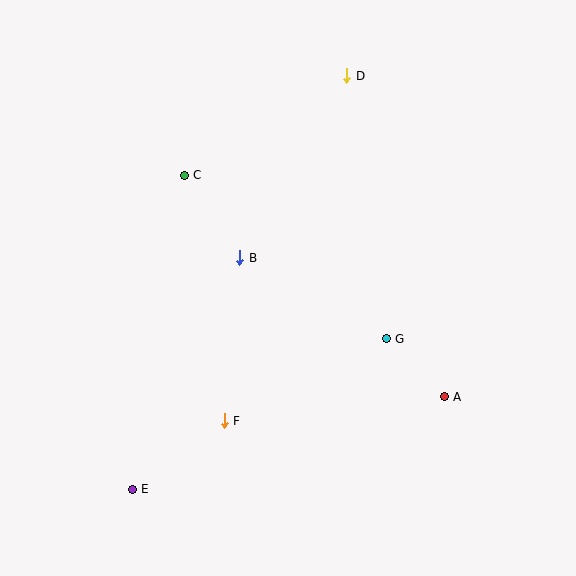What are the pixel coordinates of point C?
Point C is at (184, 175).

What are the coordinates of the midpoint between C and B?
The midpoint between C and B is at (212, 217).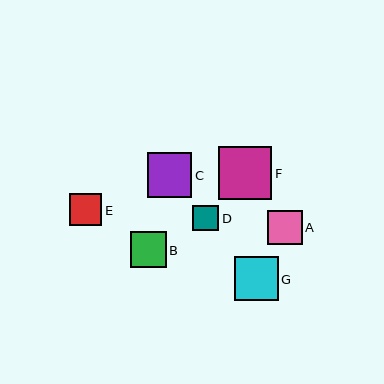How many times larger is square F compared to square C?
Square F is approximately 1.2 times the size of square C.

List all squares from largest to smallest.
From largest to smallest: F, C, G, B, A, E, D.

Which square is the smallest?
Square D is the smallest with a size of approximately 26 pixels.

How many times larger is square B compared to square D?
Square B is approximately 1.4 times the size of square D.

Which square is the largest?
Square F is the largest with a size of approximately 53 pixels.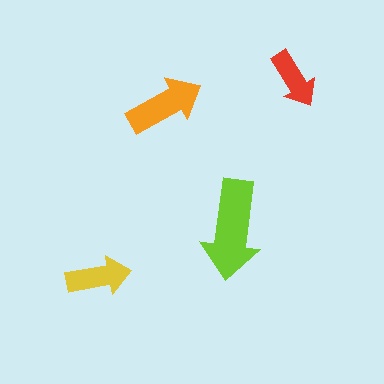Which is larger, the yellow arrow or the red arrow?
The yellow one.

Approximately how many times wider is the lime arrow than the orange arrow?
About 1.5 times wider.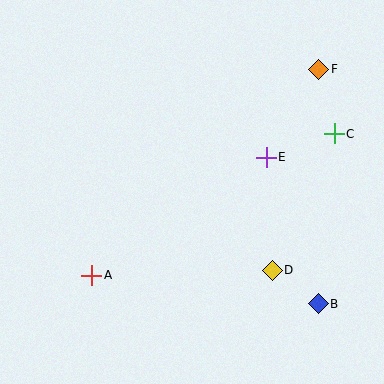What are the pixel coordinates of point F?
Point F is at (319, 69).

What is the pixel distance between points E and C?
The distance between E and C is 72 pixels.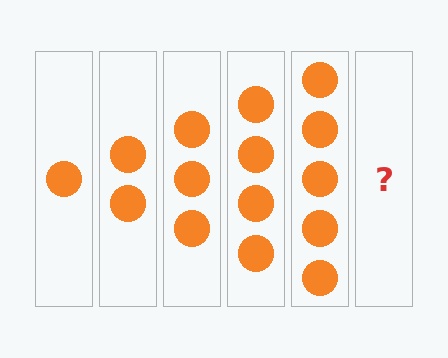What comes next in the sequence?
The next element should be 6 circles.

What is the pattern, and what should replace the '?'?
The pattern is that each step adds one more circle. The '?' should be 6 circles.